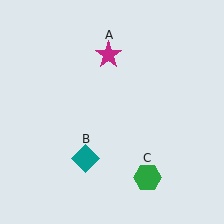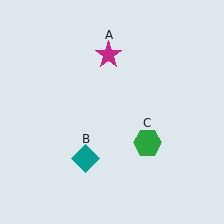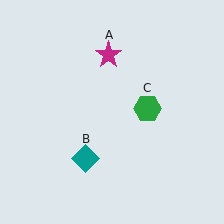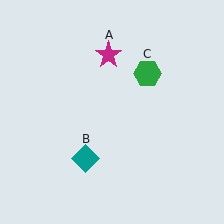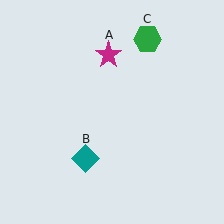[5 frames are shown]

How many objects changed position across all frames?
1 object changed position: green hexagon (object C).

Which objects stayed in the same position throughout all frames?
Magenta star (object A) and teal diamond (object B) remained stationary.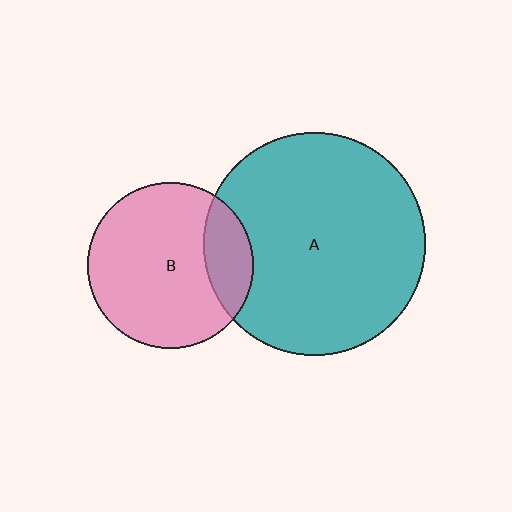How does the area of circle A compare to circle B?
Approximately 1.8 times.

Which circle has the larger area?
Circle A (teal).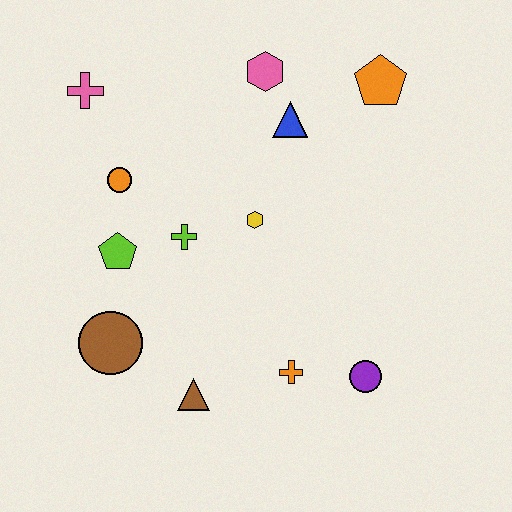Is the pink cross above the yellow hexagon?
Yes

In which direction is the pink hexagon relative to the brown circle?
The pink hexagon is above the brown circle.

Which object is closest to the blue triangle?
The pink hexagon is closest to the blue triangle.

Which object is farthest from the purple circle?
The pink cross is farthest from the purple circle.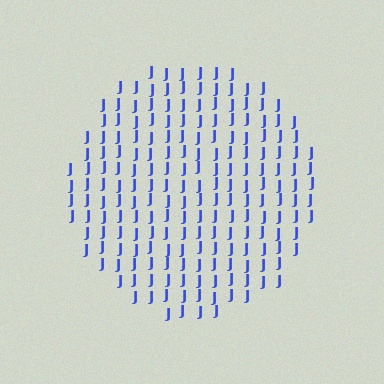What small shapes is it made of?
It is made of small letter J's.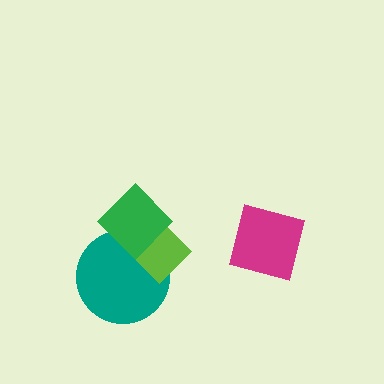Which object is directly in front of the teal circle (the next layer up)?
The lime diamond is directly in front of the teal circle.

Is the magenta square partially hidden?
No, no other shape covers it.